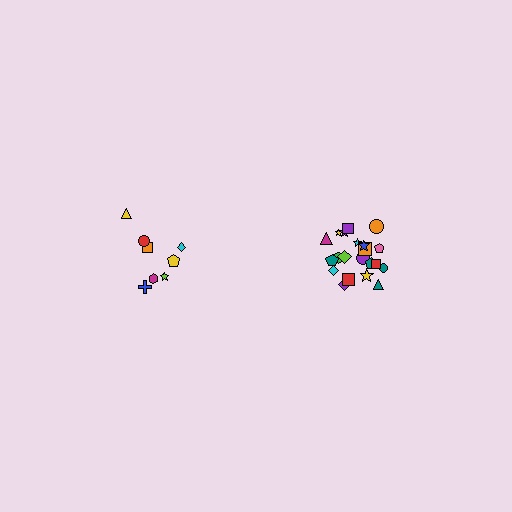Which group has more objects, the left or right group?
The right group.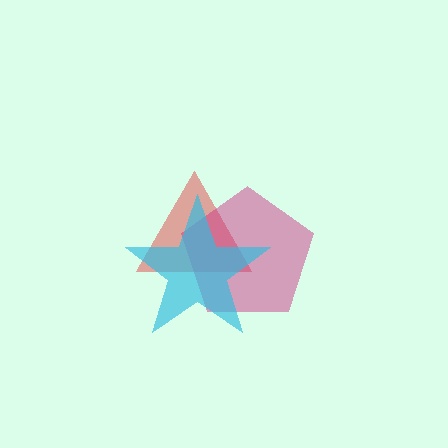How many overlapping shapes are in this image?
There are 3 overlapping shapes in the image.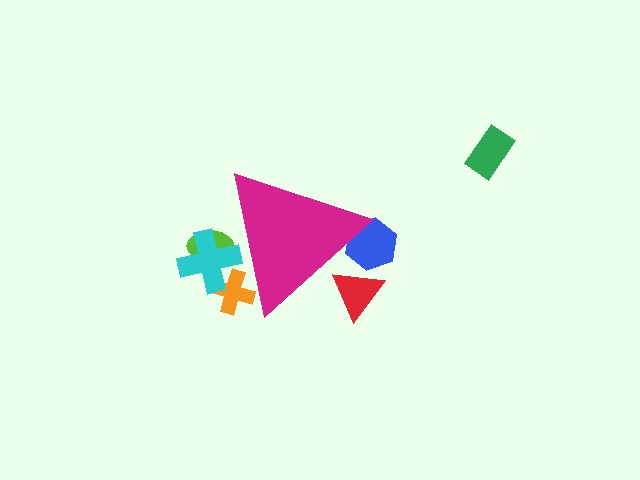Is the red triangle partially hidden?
Yes, the red triangle is partially hidden behind the magenta triangle.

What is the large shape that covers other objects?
A magenta triangle.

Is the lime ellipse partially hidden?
Yes, the lime ellipse is partially hidden behind the magenta triangle.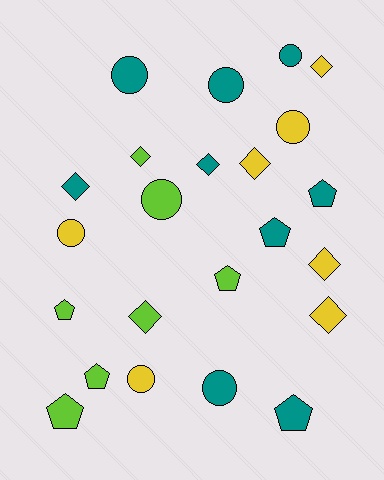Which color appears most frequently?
Teal, with 9 objects.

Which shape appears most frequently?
Diamond, with 8 objects.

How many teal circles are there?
There are 4 teal circles.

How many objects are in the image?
There are 23 objects.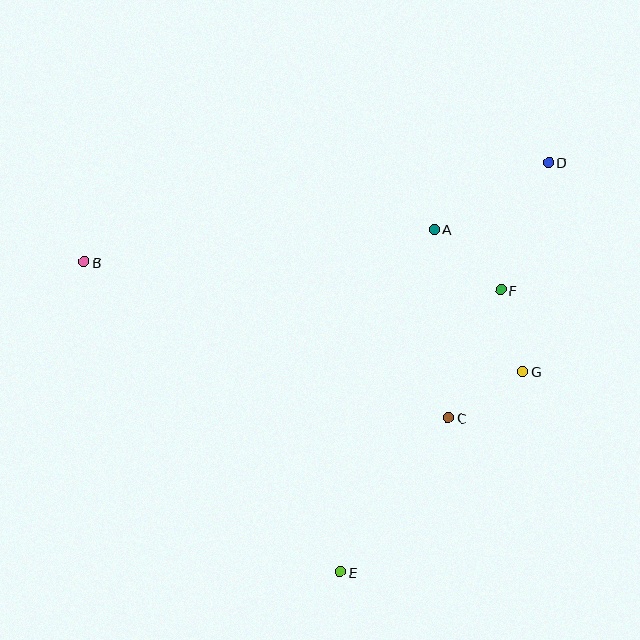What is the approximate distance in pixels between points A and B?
The distance between A and B is approximately 352 pixels.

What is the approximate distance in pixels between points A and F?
The distance between A and F is approximately 90 pixels.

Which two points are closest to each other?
Points F and G are closest to each other.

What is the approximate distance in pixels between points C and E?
The distance between C and E is approximately 189 pixels.